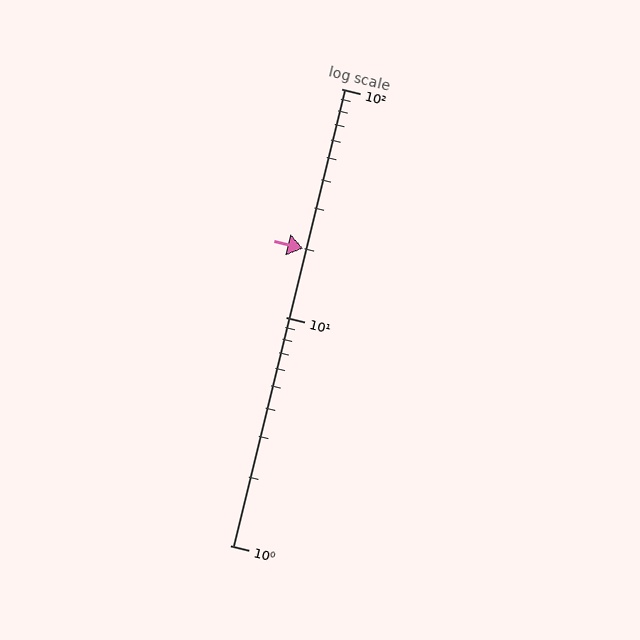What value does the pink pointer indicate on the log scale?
The pointer indicates approximately 20.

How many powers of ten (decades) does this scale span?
The scale spans 2 decades, from 1 to 100.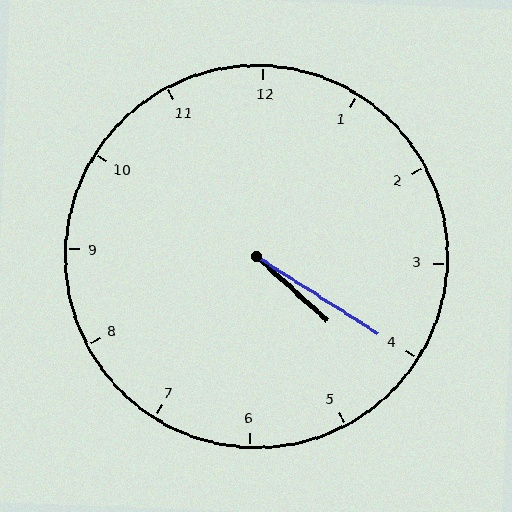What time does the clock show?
4:20.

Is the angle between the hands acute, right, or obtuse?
It is acute.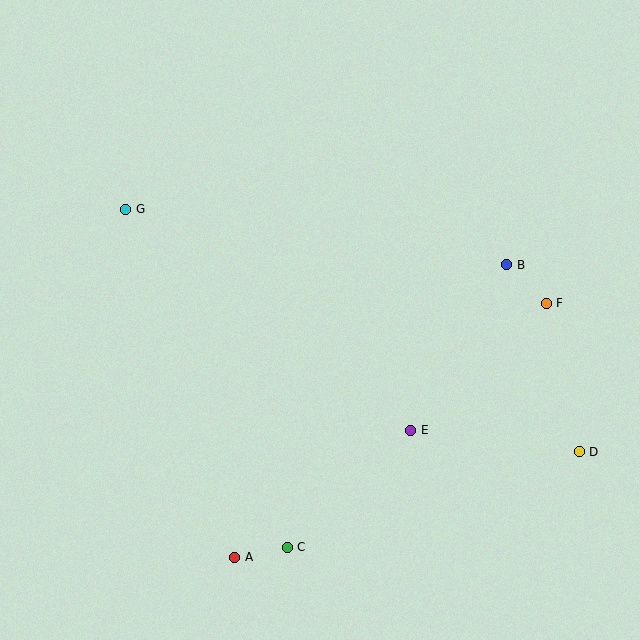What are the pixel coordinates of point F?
Point F is at (546, 303).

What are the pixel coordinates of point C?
Point C is at (287, 547).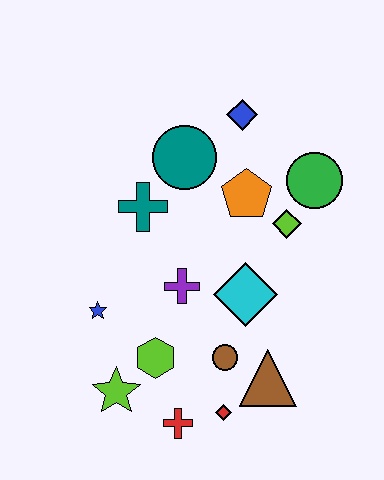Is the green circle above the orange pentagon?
Yes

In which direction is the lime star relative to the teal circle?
The lime star is below the teal circle.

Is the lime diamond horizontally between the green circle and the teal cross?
Yes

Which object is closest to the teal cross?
The teal circle is closest to the teal cross.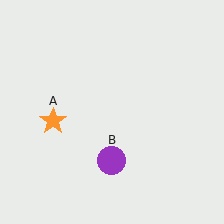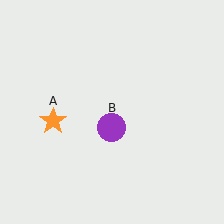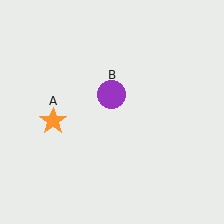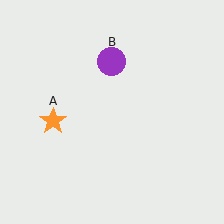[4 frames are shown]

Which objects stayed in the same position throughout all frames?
Orange star (object A) remained stationary.